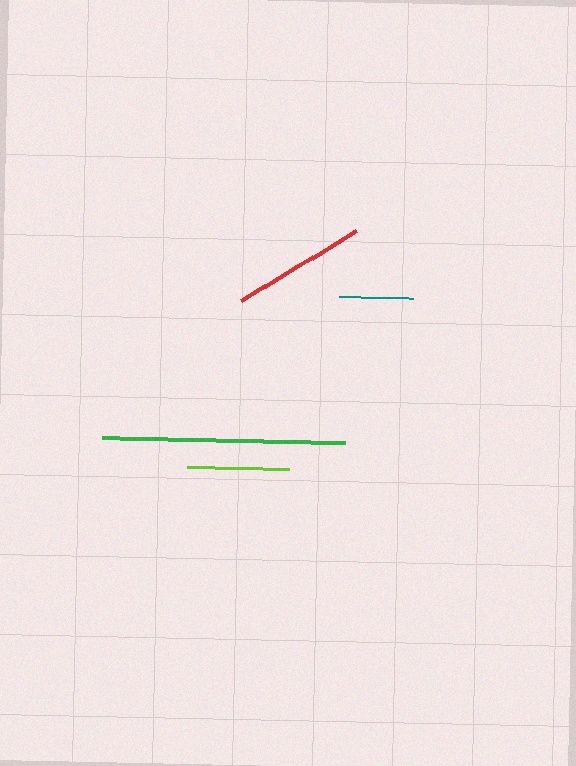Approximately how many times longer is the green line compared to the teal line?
The green line is approximately 3.3 times the length of the teal line.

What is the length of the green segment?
The green segment is approximately 243 pixels long.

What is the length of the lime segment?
The lime segment is approximately 103 pixels long.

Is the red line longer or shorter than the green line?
The green line is longer than the red line.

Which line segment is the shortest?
The teal line is the shortest at approximately 74 pixels.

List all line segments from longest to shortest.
From longest to shortest: green, red, lime, teal.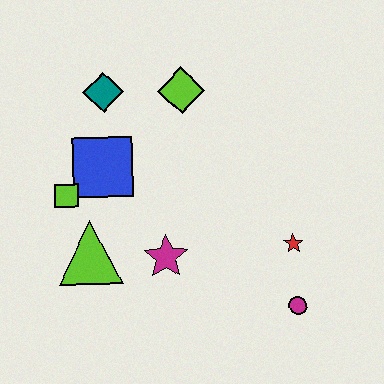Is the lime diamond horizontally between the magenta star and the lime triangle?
No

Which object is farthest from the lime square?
The magenta circle is farthest from the lime square.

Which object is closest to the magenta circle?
The red star is closest to the magenta circle.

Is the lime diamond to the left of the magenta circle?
Yes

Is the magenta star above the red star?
No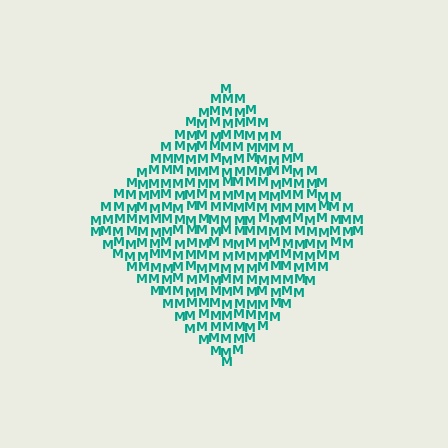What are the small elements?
The small elements are letter M's.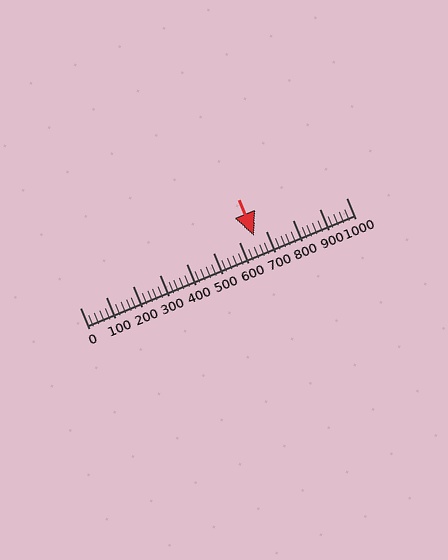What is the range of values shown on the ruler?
The ruler shows values from 0 to 1000.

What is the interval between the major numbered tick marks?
The major tick marks are spaced 100 units apart.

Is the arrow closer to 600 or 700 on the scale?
The arrow is closer to 700.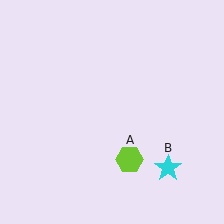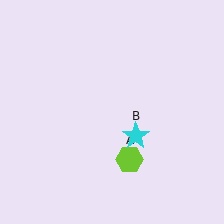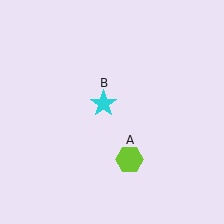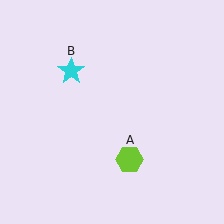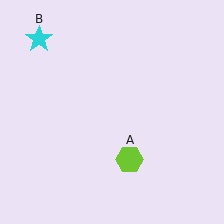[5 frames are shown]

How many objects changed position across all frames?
1 object changed position: cyan star (object B).